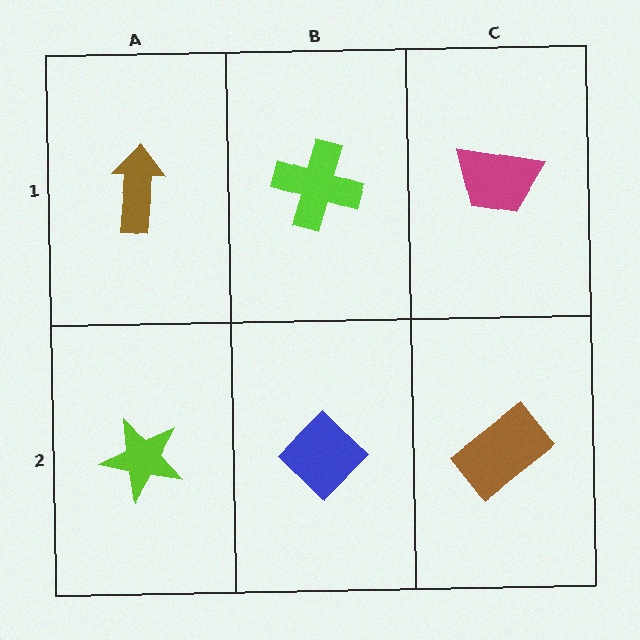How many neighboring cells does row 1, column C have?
2.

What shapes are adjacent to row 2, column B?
A lime cross (row 1, column B), a lime star (row 2, column A), a brown rectangle (row 2, column C).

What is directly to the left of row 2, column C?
A blue diamond.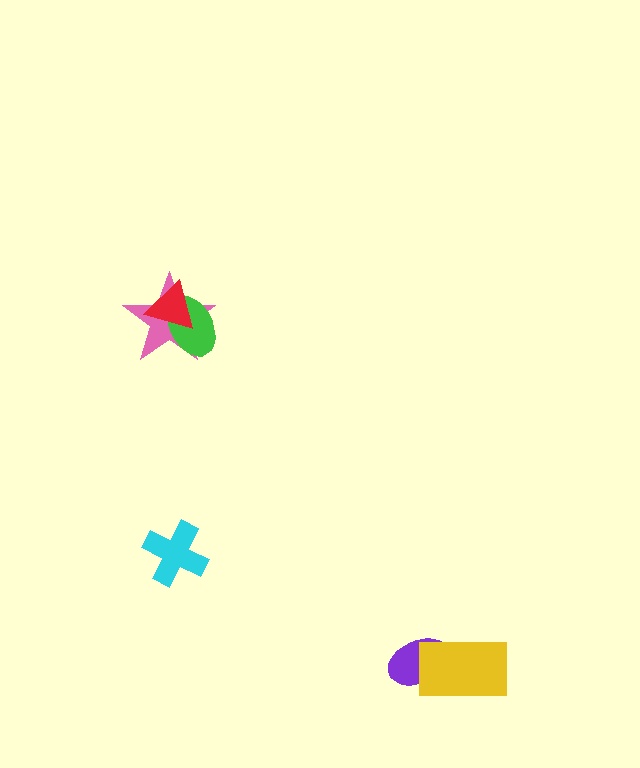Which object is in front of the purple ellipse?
The yellow rectangle is in front of the purple ellipse.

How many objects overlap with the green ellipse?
2 objects overlap with the green ellipse.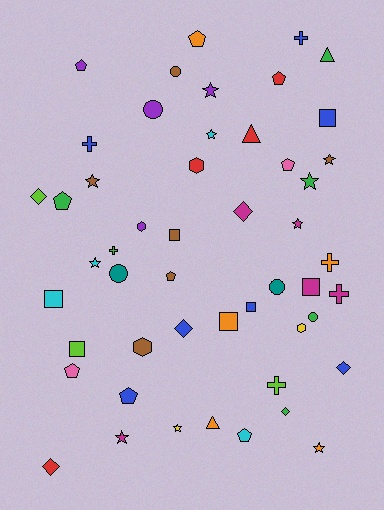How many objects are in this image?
There are 50 objects.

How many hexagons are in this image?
There are 4 hexagons.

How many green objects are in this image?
There are 6 green objects.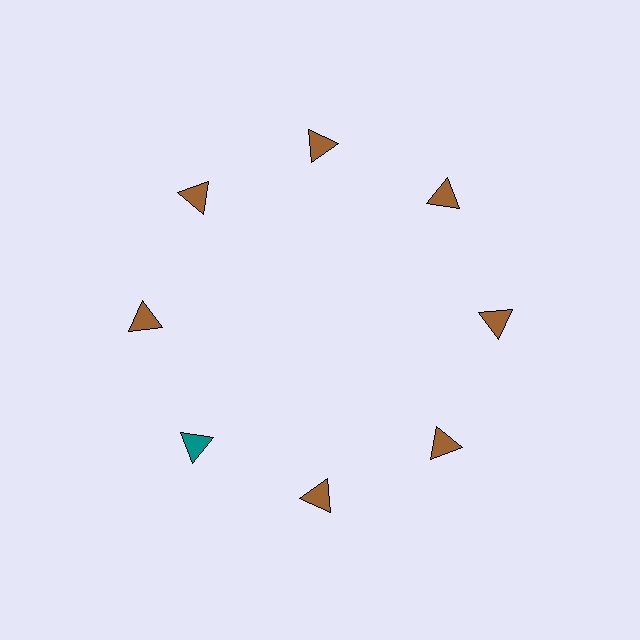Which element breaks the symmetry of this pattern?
The teal triangle at roughly the 8 o'clock position breaks the symmetry. All other shapes are brown triangles.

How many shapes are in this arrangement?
There are 8 shapes arranged in a ring pattern.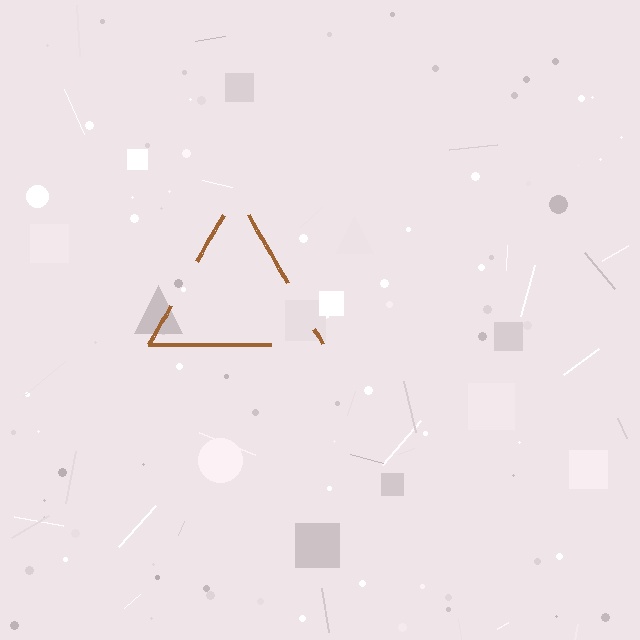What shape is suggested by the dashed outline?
The dashed outline suggests a triangle.